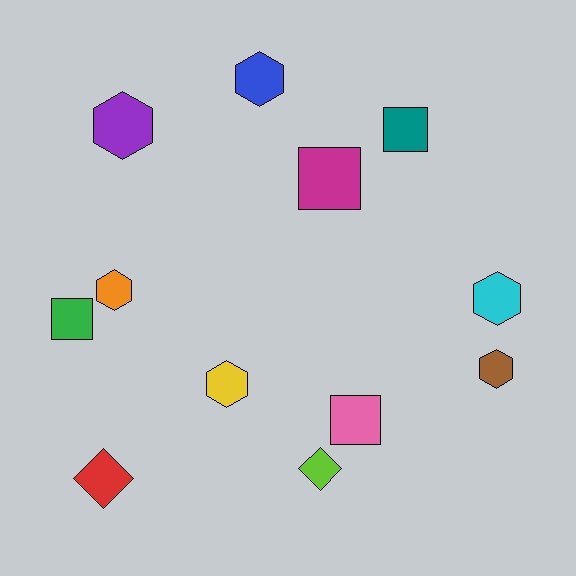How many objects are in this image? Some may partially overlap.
There are 12 objects.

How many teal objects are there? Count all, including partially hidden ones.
There is 1 teal object.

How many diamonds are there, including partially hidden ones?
There are 2 diamonds.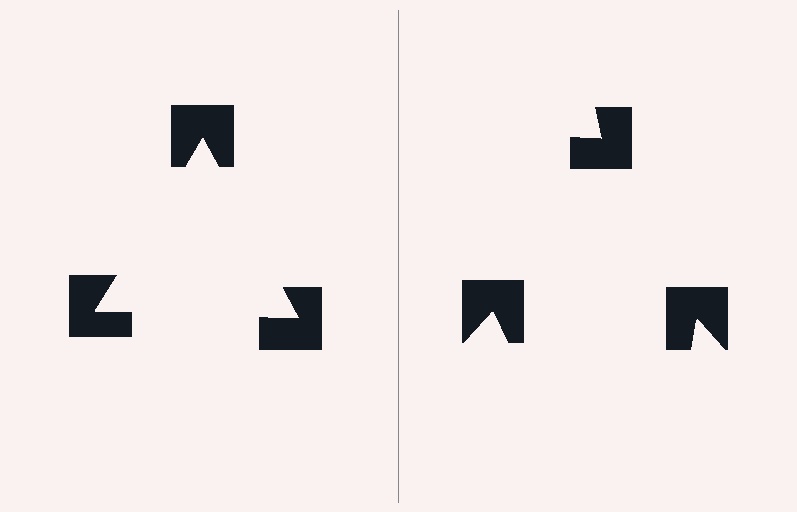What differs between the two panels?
The notched squares are positioned identically on both sides; only the wedge orientations differ. On the left they align to a triangle; on the right they are misaligned.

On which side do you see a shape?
An illusory triangle appears on the left side. On the right side the wedge cuts are rotated, so no coherent shape forms.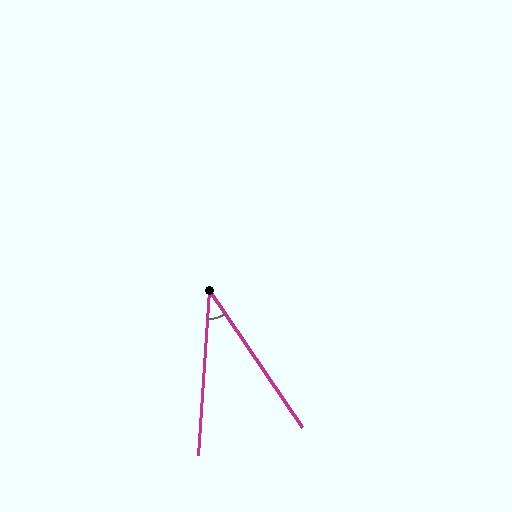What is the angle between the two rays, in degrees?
Approximately 38 degrees.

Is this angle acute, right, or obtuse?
It is acute.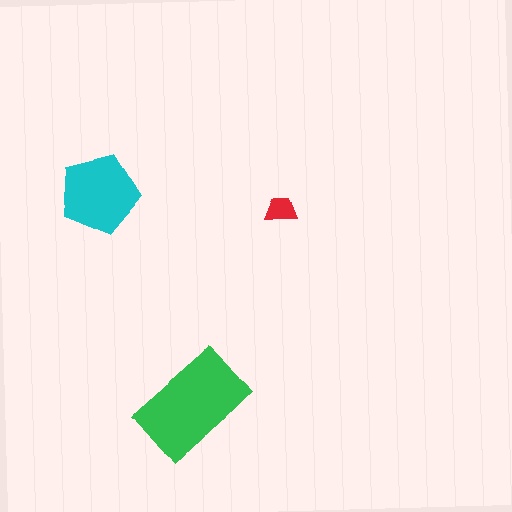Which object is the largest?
The green rectangle.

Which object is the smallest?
The red trapezoid.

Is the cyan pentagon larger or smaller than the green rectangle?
Smaller.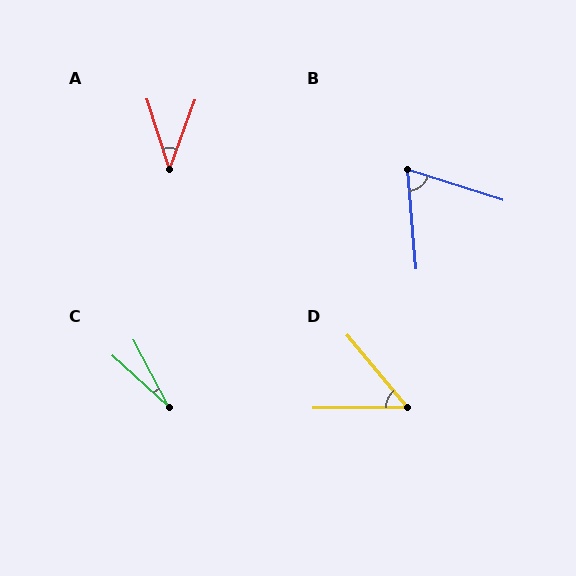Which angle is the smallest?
C, at approximately 20 degrees.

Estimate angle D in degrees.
Approximately 51 degrees.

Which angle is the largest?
B, at approximately 68 degrees.